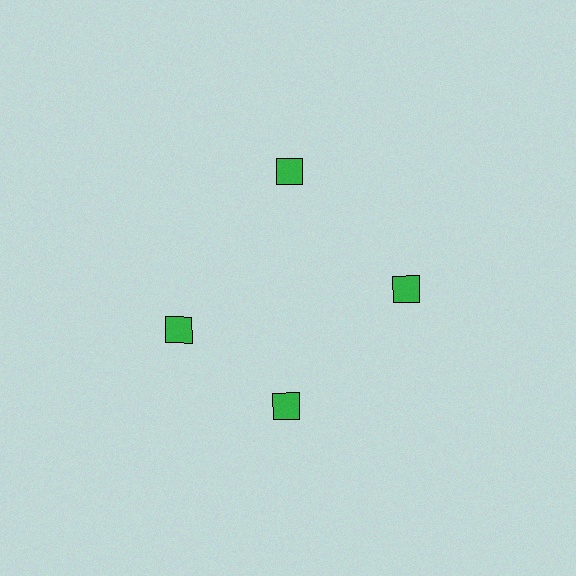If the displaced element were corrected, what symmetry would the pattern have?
It would have 4-fold rotational symmetry — the pattern would map onto itself every 90 degrees.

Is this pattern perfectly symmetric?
No. The 4 green squares are arranged in a ring, but one element near the 9 o'clock position is rotated out of alignment along the ring, breaking the 4-fold rotational symmetry.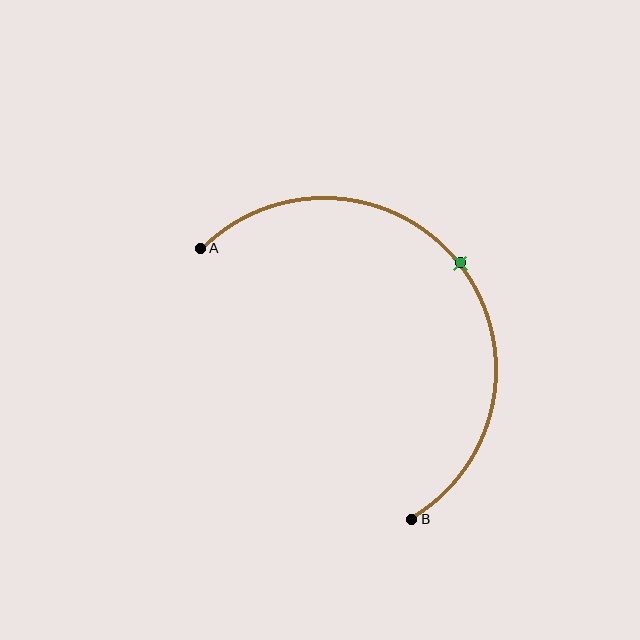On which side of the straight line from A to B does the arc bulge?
The arc bulges above and to the right of the straight line connecting A and B.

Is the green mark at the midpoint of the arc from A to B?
Yes. The green mark lies on the arc at equal arc-length from both A and B — it is the arc midpoint.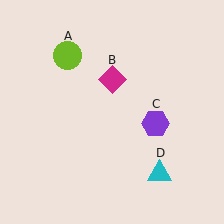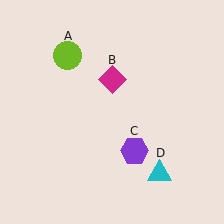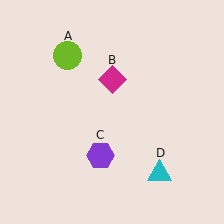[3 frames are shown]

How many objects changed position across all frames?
1 object changed position: purple hexagon (object C).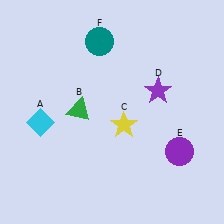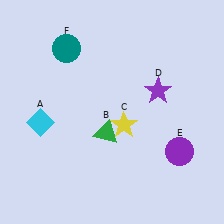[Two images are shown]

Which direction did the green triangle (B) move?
The green triangle (B) moved right.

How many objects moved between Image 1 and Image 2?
2 objects moved between the two images.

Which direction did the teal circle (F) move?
The teal circle (F) moved left.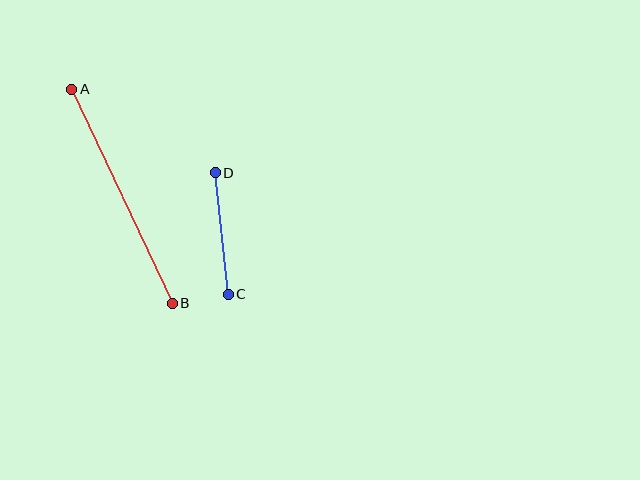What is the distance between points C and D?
The distance is approximately 122 pixels.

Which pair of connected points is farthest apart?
Points A and B are farthest apart.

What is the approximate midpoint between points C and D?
The midpoint is at approximately (222, 233) pixels.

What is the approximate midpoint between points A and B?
The midpoint is at approximately (122, 196) pixels.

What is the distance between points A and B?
The distance is approximately 237 pixels.